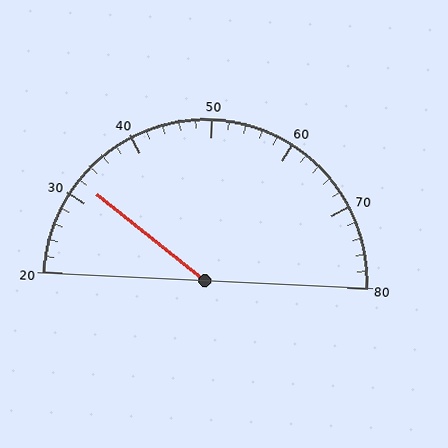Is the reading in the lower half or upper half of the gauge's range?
The reading is in the lower half of the range (20 to 80).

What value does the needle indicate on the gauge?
The needle indicates approximately 32.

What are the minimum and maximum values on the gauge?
The gauge ranges from 20 to 80.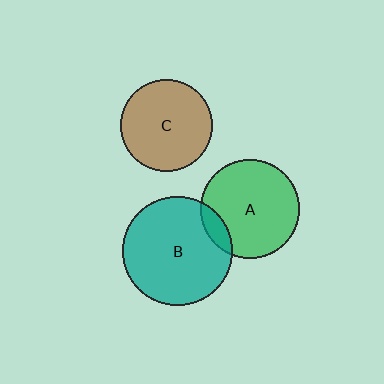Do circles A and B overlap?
Yes.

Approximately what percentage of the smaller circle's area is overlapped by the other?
Approximately 10%.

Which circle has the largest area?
Circle B (teal).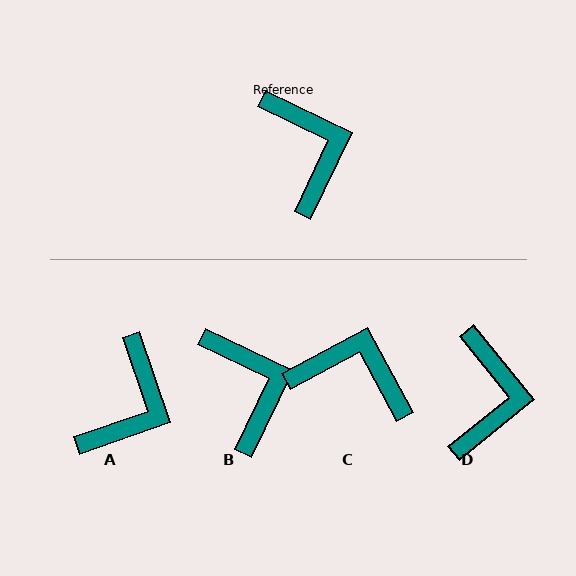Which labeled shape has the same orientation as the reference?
B.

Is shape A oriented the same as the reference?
No, it is off by about 45 degrees.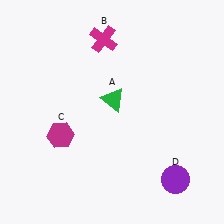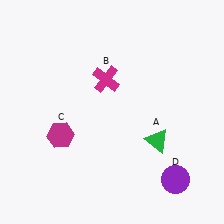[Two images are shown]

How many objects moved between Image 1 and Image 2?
2 objects moved between the two images.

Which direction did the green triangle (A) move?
The green triangle (A) moved right.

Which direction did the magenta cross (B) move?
The magenta cross (B) moved down.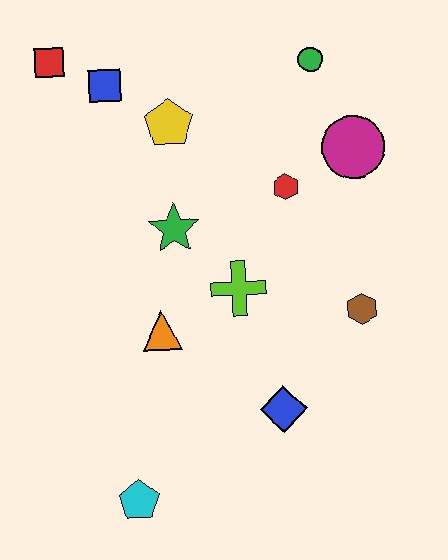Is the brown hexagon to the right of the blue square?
Yes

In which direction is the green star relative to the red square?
The green star is below the red square.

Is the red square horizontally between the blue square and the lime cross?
No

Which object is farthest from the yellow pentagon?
The cyan pentagon is farthest from the yellow pentagon.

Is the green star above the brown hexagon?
Yes